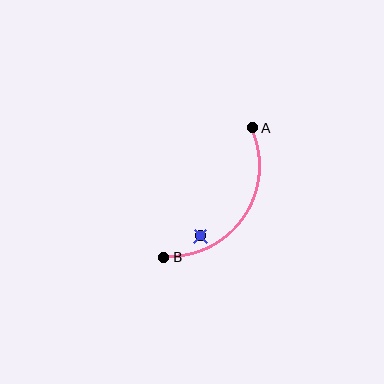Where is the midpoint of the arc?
The arc midpoint is the point on the curve farthest from the straight line joining A and B. It sits below and to the right of that line.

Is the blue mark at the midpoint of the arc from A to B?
No — the blue mark does not lie on the arc at all. It sits slightly inside the curve.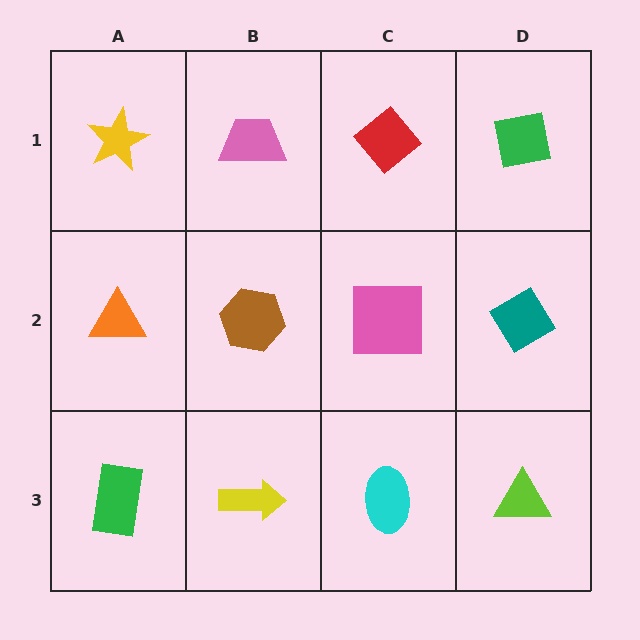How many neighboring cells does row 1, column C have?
3.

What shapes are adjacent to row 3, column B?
A brown hexagon (row 2, column B), a green rectangle (row 3, column A), a cyan ellipse (row 3, column C).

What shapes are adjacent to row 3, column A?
An orange triangle (row 2, column A), a yellow arrow (row 3, column B).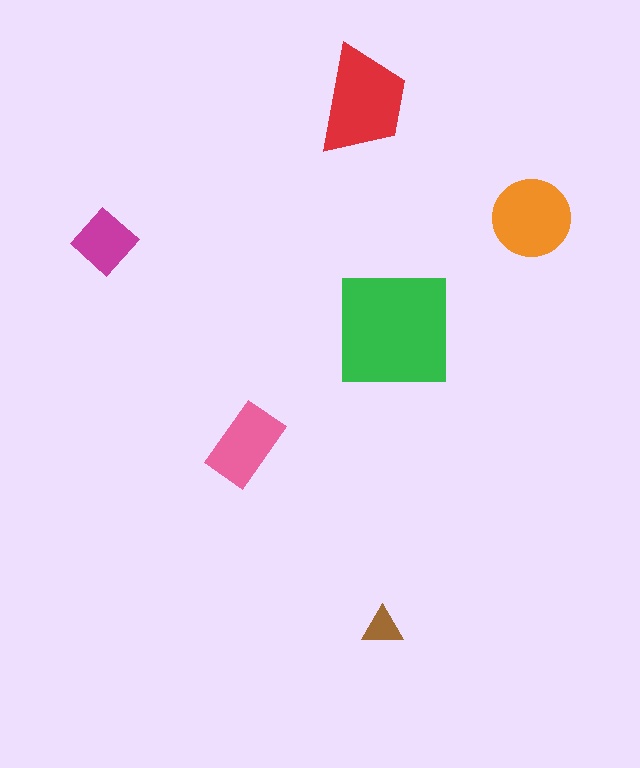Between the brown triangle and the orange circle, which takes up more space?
The orange circle.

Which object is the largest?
The green square.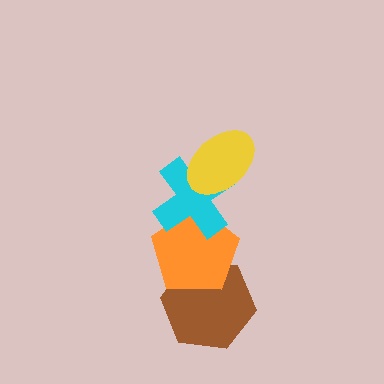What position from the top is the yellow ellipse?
The yellow ellipse is 1st from the top.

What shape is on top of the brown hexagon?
The orange pentagon is on top of the brown hexagon.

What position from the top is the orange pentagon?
The orange pentagon is 3rd from the top.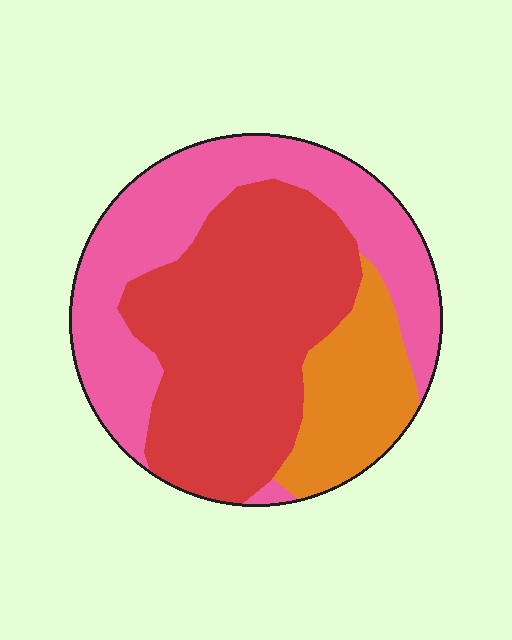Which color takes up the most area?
Red, at roughly 45%.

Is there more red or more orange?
Red.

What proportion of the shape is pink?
Pink covers roughly 40% of the shape.